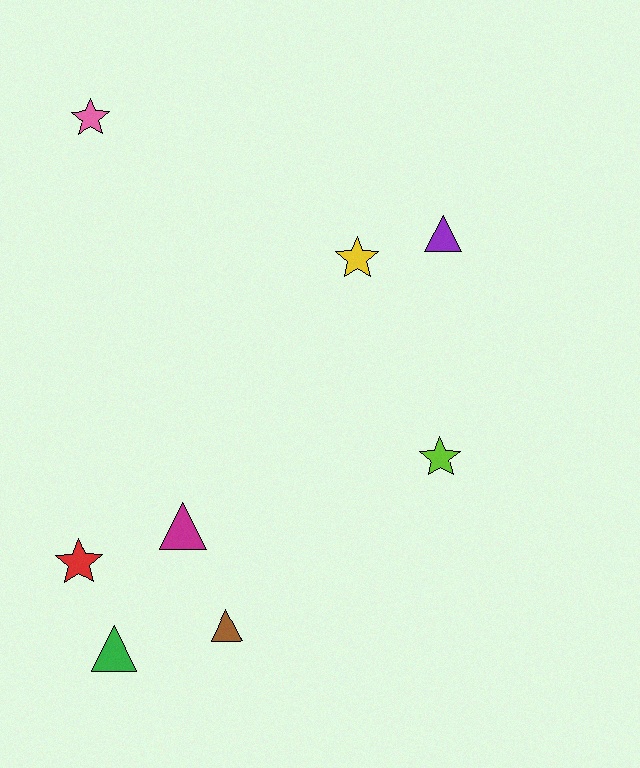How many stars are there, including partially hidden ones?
There are 4 stars.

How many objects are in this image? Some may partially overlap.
There are 8 objects.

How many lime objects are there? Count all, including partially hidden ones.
There is 1 lime object.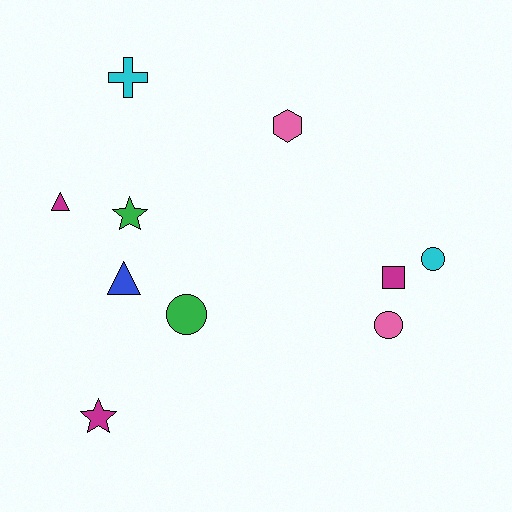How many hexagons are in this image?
There is 1 hexagon.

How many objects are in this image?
There are 10 objects.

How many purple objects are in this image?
There are no purple objects.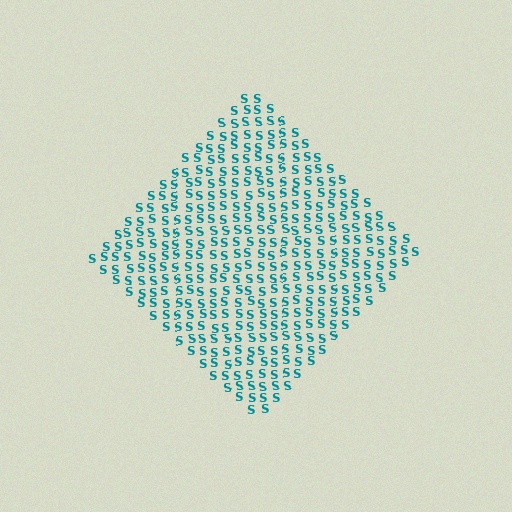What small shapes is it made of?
It is made of small letter S's.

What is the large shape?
The large shape is a diamond.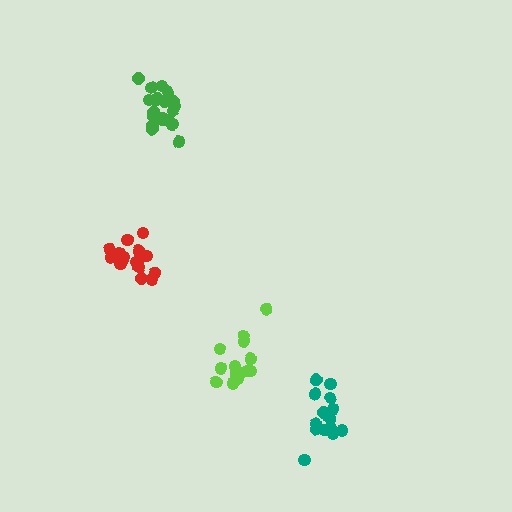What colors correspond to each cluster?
The clusters are colored: teal, lime, red, green.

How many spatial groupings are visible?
There are 4 spatial groupings.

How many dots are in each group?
Group 1: 15 dots, Group 2: 15 dots, Group 3: 17 dots, Group 4: 21 dots (68 total).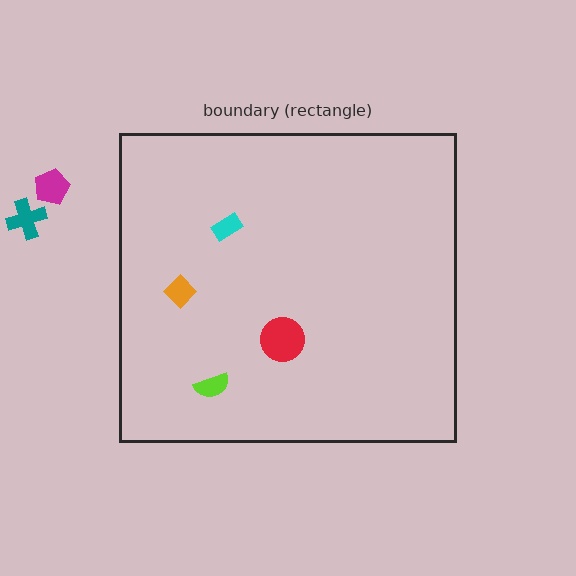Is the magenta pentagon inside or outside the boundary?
Outside.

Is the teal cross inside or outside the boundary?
Outside.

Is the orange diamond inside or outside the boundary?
Inside.